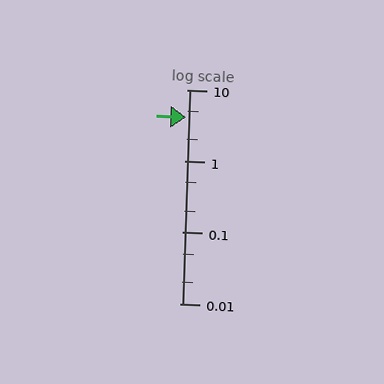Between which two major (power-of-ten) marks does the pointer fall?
The pointer is between 1 and 10.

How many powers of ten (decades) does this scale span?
The scale spans 3 decades, from 0.01 to 10.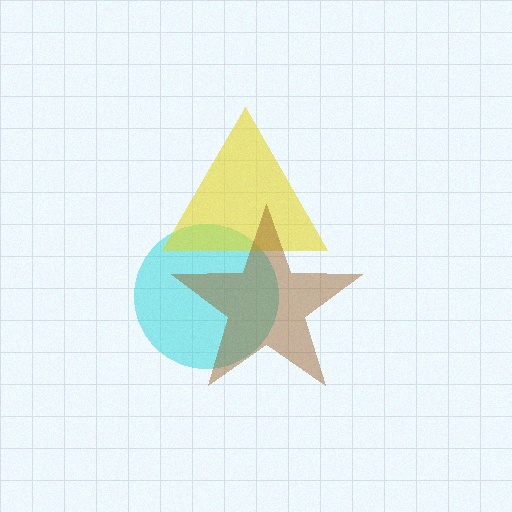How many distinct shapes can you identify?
There are 3 distinct shapes: a cyan circle, a yellow triangle, a brown star.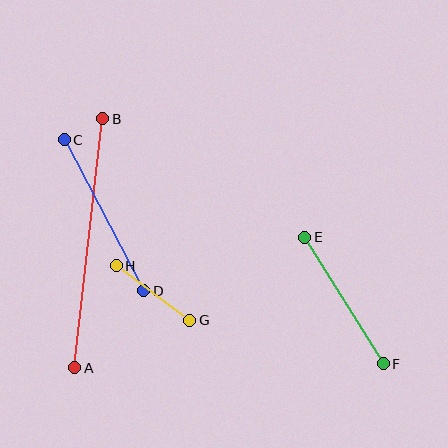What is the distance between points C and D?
The distance is approximately 171 pixels.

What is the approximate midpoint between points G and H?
The midpoint is at approximately (153, 293) pixels.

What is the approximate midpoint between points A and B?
The midpoint is at approximately (89, 243) pixels.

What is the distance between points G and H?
The distance is approximately 92 pixels.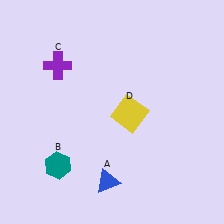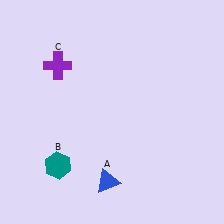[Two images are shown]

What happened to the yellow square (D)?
The yellow square (D) was removed in Image 2. It was in the bottom-right area of Image 1.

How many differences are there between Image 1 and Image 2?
There is 1 difference between the two images.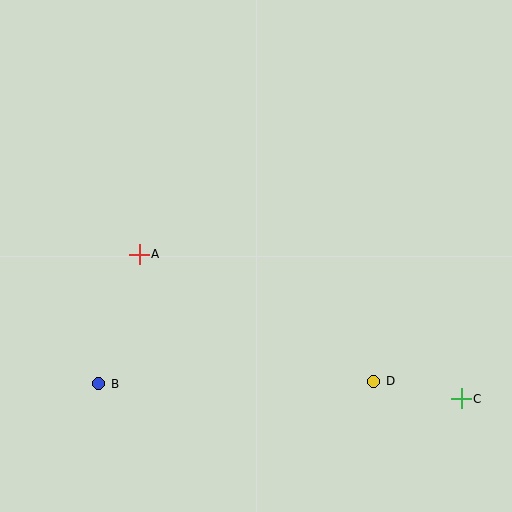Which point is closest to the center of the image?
Point A at (139, 254) is closest to the center.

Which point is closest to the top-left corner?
Point A is closest to the top-left corner.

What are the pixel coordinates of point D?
Point D is at (374, 381).